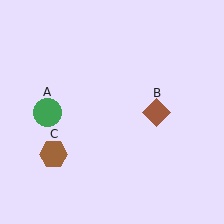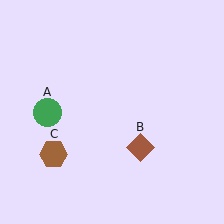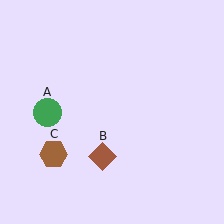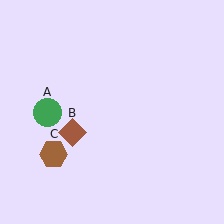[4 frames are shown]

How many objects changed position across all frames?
1 object changed position: brown diamond (object B).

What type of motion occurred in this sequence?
The brown diamond (object B) rotated clockwise around the center of the scene.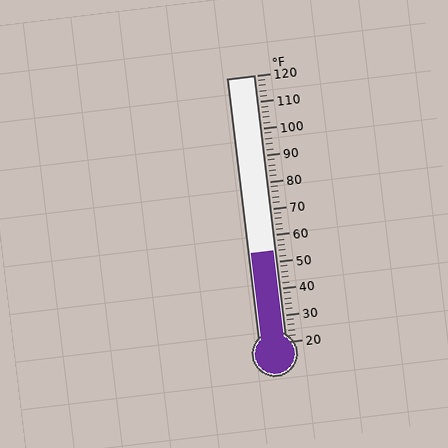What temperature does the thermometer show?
The thermometer shows approximately 54°F.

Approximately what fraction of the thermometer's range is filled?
The thermometer is filled to approximately 35% of its range.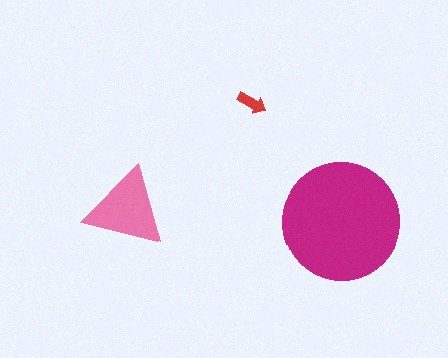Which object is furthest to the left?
The pink triangle is leftmost.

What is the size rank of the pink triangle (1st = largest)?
2nd.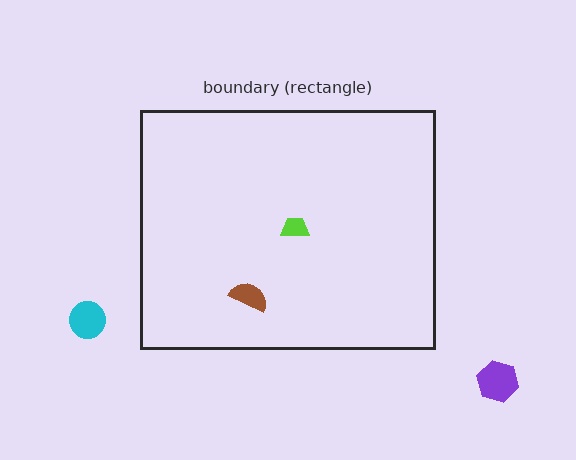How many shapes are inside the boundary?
2 inside, 2 outside.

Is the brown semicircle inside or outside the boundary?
Inside.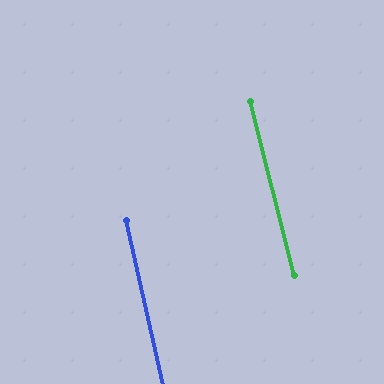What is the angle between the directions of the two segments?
Approximately 1 degree.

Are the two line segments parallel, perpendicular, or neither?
Parallel — their directions differ by only 1.5°.